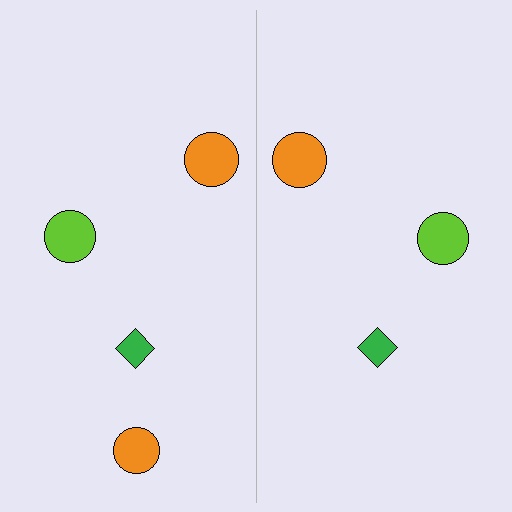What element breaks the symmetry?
A orange circle is missing from the right side.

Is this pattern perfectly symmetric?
No, the pattern is not perfectly symmetric. A orange circle is missing from the right side.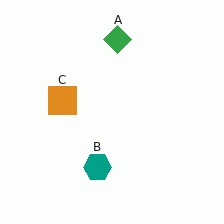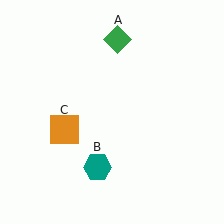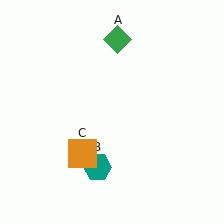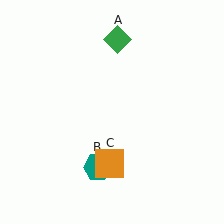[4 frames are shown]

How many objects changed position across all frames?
1 object changed position: orange square (object C).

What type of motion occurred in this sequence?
The orange square (object C) rotated counterclockwise around the center of the scene.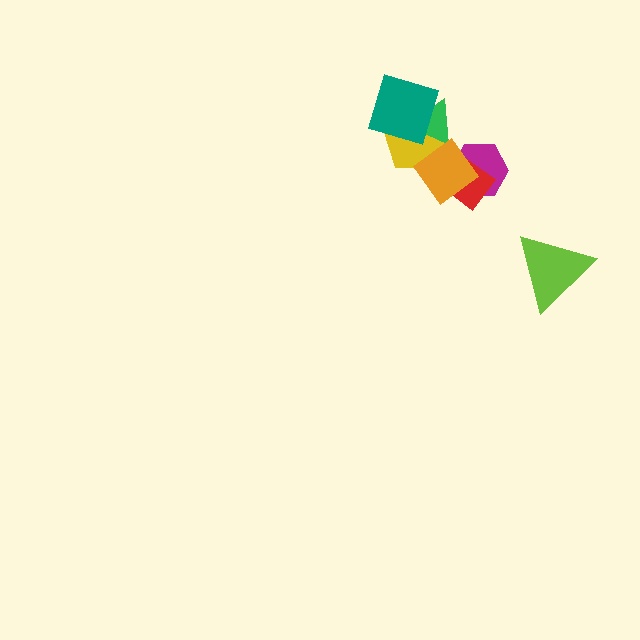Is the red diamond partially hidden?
Yes, it is partially covered by another shape.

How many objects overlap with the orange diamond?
4 objects overlap with the orange diamond.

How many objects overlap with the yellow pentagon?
3 objects overlap with the yellow pentagon.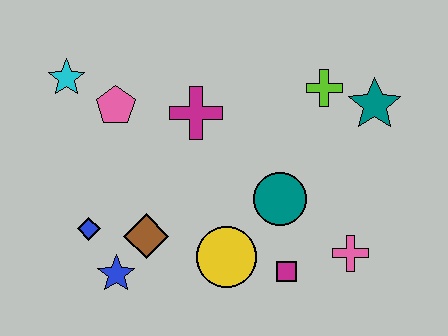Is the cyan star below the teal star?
No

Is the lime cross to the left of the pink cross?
Yes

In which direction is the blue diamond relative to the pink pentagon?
The blue diamond is below the pink pentagon.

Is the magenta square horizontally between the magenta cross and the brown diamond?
No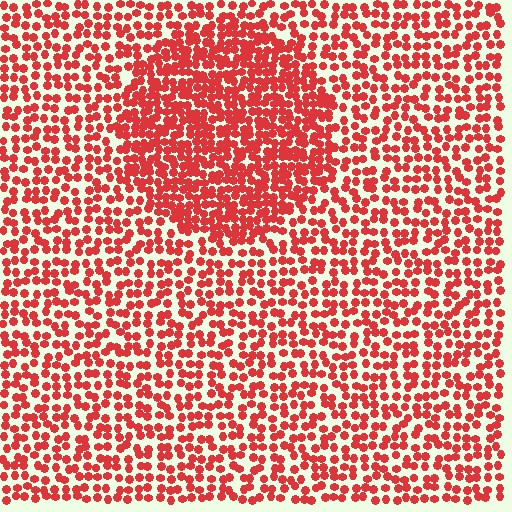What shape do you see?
I see a circle.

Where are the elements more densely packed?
The elements are more densely packed inside the circle boundary.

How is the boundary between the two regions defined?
The boundary is defined by a change in element density (approximately 1.8x ratio). All elements are the same color, size, and shape.